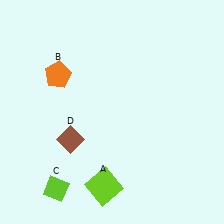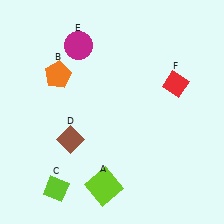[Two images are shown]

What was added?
A magenta circle (E), a red diamond (F) were added in Image 2.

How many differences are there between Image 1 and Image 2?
There are 2 differences between the two images.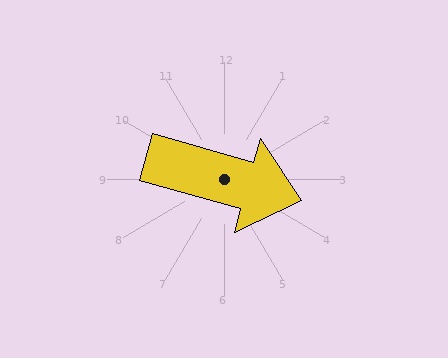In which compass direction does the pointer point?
East.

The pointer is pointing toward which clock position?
Roughly 4 o'clock.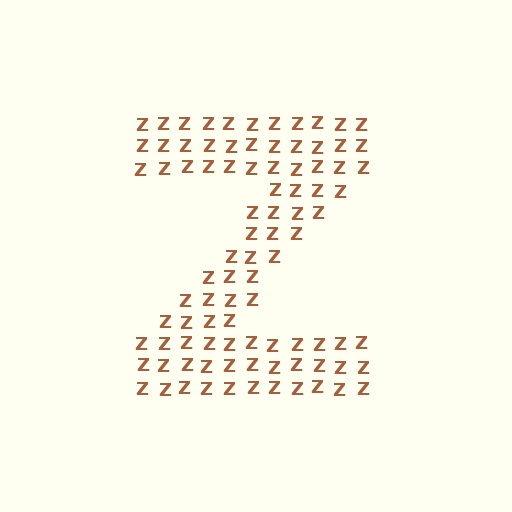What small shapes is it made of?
It is made of small letter Z's.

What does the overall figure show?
The overall figure shows the letter Z.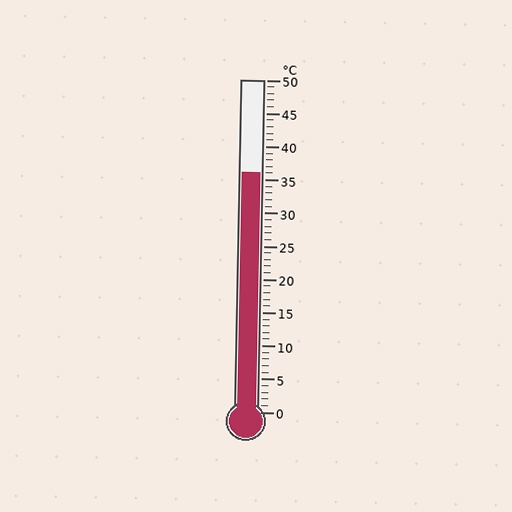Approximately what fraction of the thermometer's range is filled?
The thermometer is filled to approximately 70% of its range.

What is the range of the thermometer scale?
The thermometer scale ranges from 0°C to 50°C.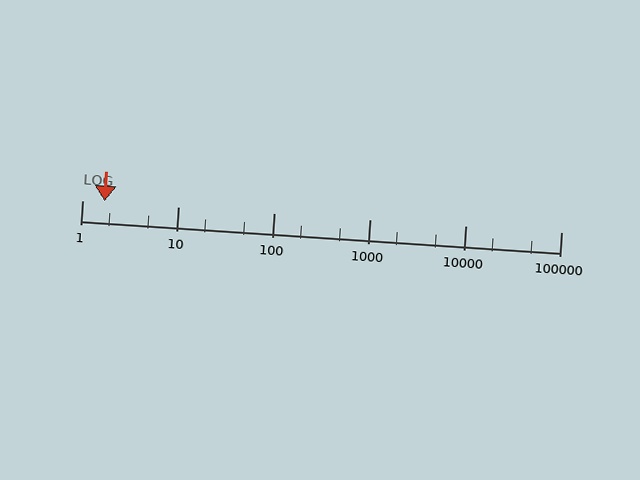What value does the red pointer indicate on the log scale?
The pointer indicates approximately 1.7.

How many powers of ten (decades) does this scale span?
The scale spans 5 decades, from 1 to 100000.